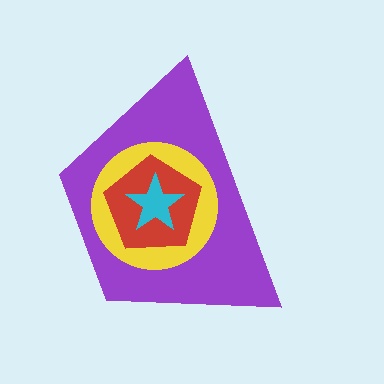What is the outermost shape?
The purple trapezoid.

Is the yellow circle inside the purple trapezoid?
Yes.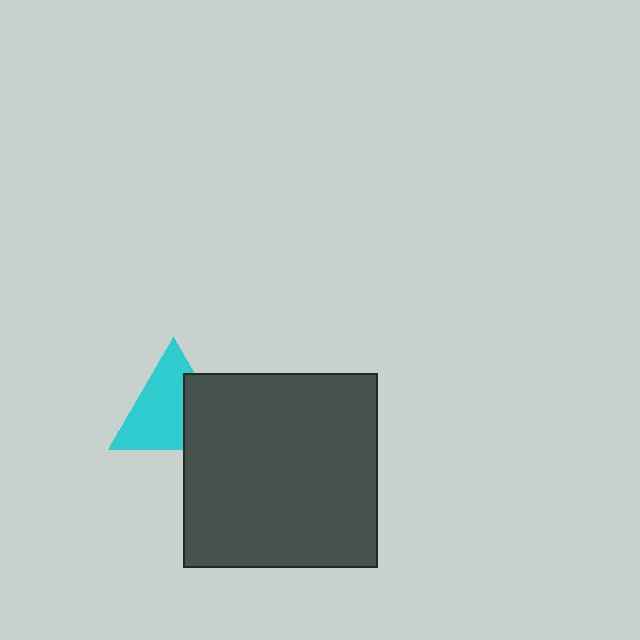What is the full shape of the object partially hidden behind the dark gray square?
The partially hidden object is a cyan triangle.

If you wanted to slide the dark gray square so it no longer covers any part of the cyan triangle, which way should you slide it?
Slide it right — that is the most direct way to separate the two shapes.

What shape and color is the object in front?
The object in front is a dark gray square.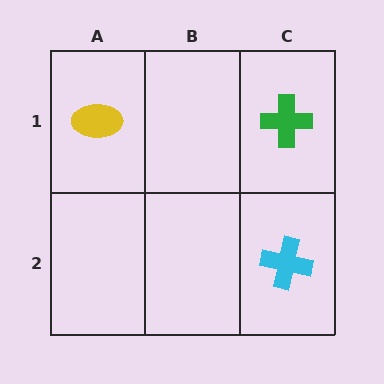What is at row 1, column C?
A green cross.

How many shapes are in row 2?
1 shape.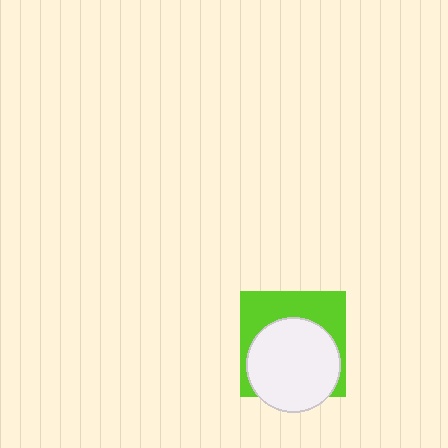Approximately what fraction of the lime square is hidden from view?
Roughly 57% of the lime square is hidden behind the white circle.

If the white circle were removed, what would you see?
You would see the complete lime square.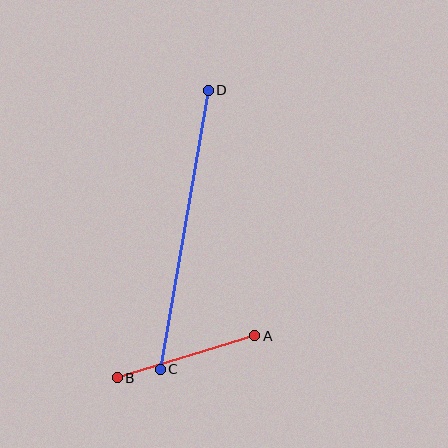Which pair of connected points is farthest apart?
Points C and D are farthest apart.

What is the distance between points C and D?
The distance is approximately 283 pixels.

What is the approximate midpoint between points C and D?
The midpoint is at approximately (184, 230) pixels.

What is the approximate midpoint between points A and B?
The midpoint is at approximately (186, 357) pixels.